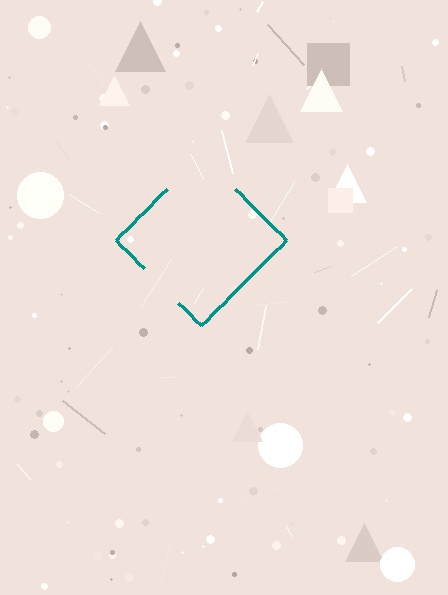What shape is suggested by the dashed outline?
The dashed outline suggests a diamond.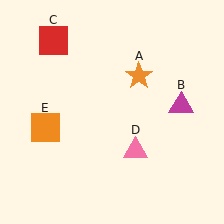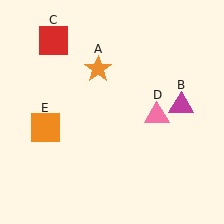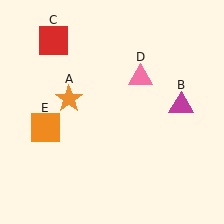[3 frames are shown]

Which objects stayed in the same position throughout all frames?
Magenta triangle (object B) and red square (object C) and orange square (object E) remained stationary.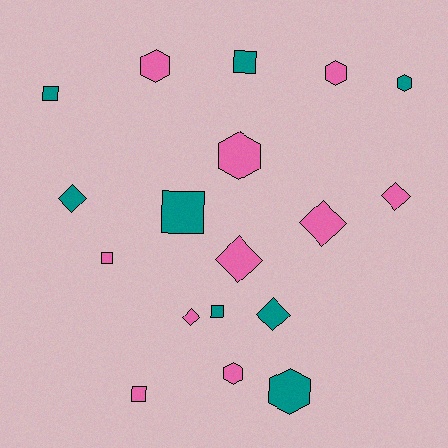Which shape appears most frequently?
Square, with 6 objects.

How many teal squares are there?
There are 4 teal squares.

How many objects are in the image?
There are 18 objects.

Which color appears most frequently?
Pink, with 10 objects.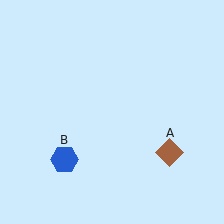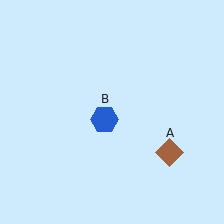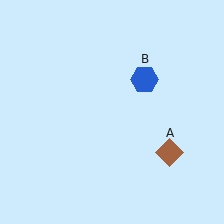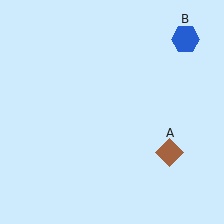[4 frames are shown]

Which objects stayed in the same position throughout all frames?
Brown diamond (object A) remained stationary.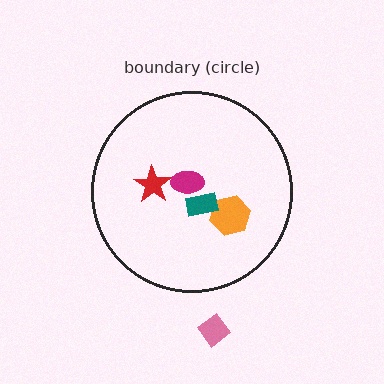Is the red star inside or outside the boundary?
Inside.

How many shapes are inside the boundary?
4 inside, 1 outside.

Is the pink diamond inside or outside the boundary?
Outside.